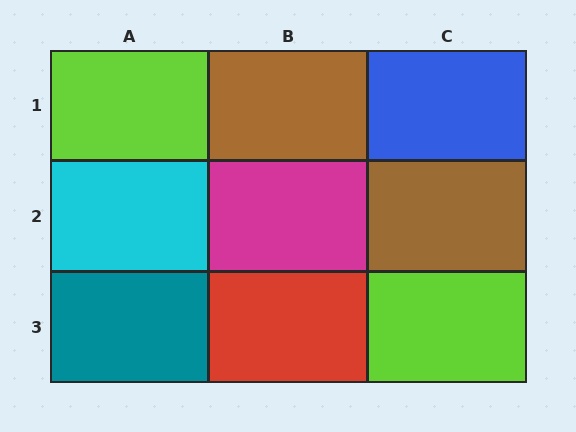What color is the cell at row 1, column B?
Brown.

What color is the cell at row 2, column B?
Magenta.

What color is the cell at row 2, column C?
Brown.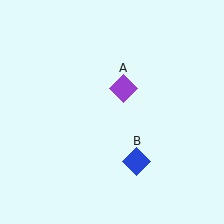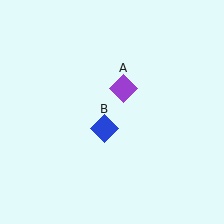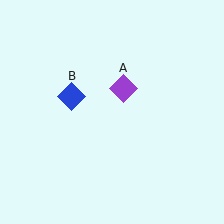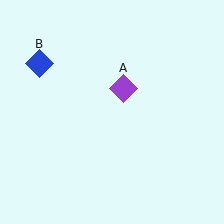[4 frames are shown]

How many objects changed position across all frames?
1 object changed position: blue diamond (object B).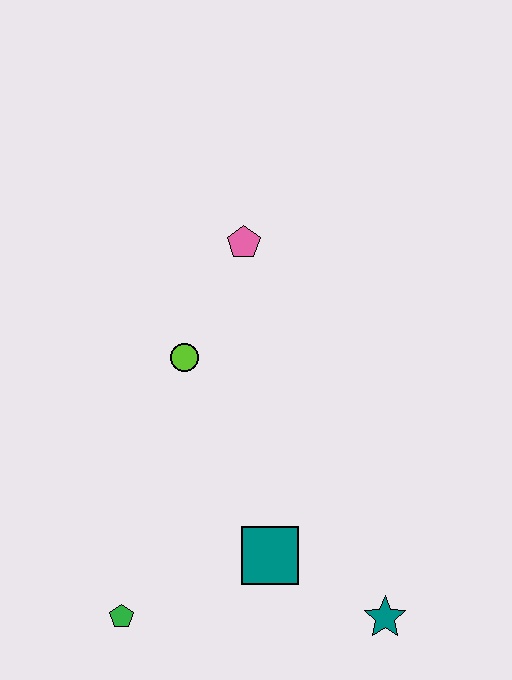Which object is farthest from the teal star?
The pink pentagon is farthest from the teal star.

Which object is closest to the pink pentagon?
The lime circle is closest to the pink pentagon.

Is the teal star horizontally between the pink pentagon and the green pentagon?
No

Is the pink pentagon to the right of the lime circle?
Yes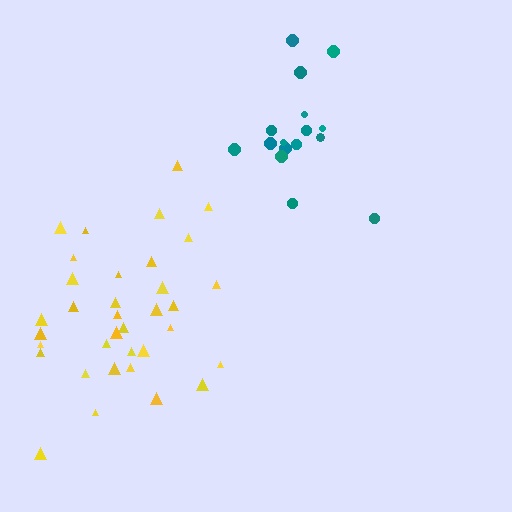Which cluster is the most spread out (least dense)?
Teal.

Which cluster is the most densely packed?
Yellow.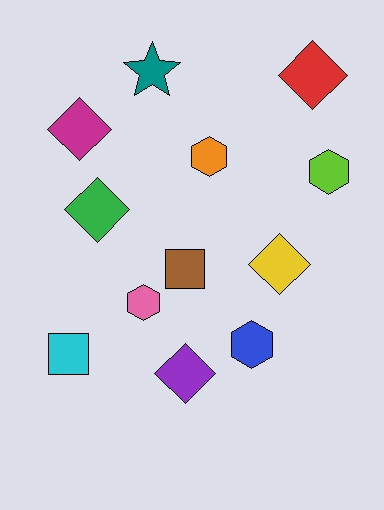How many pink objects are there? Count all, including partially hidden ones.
There is 1 pink object.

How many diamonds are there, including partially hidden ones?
There are 5 diamonds.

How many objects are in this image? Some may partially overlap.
There are 12 objects.